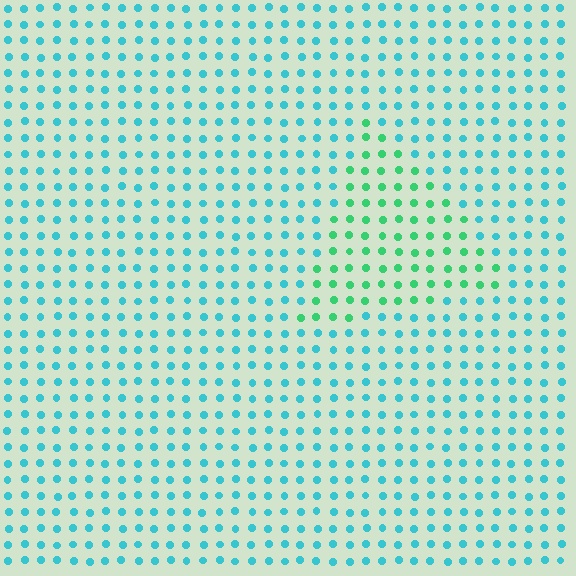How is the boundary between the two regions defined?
The boundary is defined purely by a slight shift in hue (about 42 degrees). Spacing, size, and orientation are identical on both sides.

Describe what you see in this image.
The image is filled with small cyan elements in a uniform arrangement. A triangle-shaped region is visible where the elements are tinted to a slightly different hue, forming a subtle color boundary.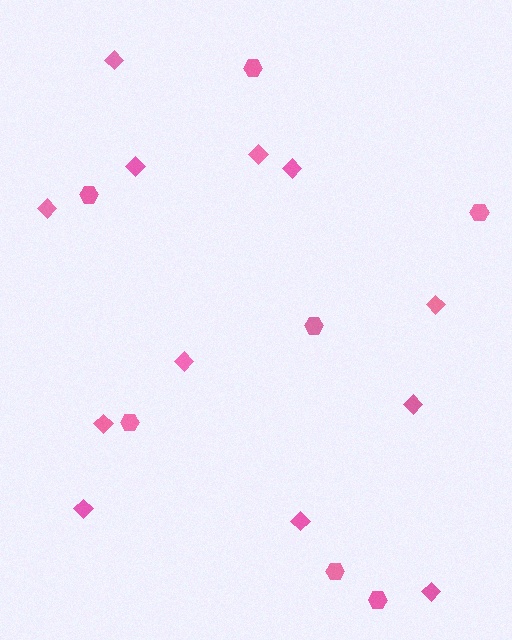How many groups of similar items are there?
There are 2 groups: one group of hexagons (7) and one group of diamonds (12).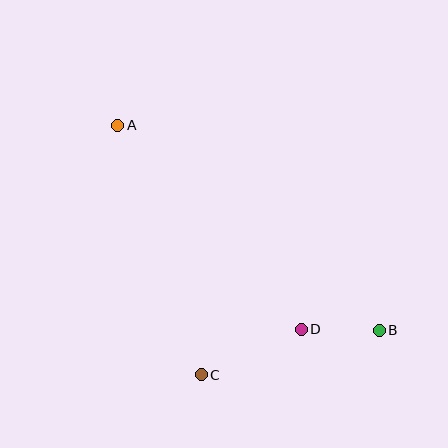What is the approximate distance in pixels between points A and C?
The distance between A and C is approximately 263 pixels.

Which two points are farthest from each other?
Points A and B are farthest from each other.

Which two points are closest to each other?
Points B and D are closest to each other.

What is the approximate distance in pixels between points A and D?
The distance between A and D is approximately 275 pixels.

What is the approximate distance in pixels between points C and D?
The distance between C and D is approximately 110 pixels.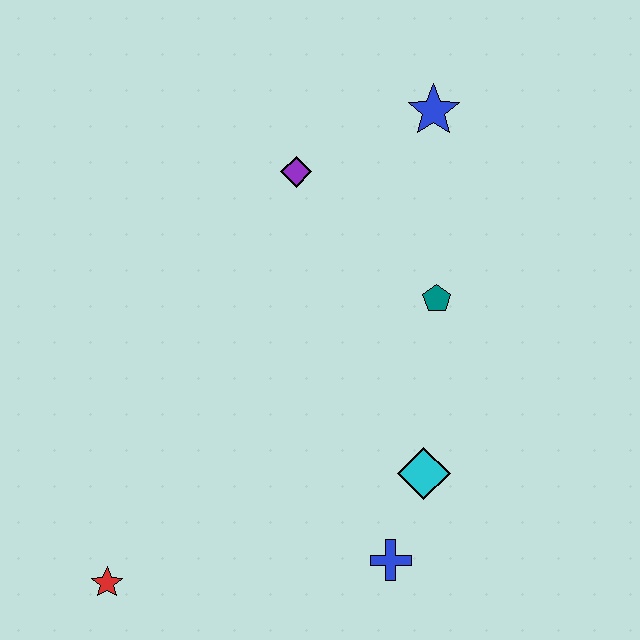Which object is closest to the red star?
The blue cross is closest to the red star.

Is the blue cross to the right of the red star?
Yes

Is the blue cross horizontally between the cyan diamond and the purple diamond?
Yes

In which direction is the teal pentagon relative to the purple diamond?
The teal pentagon is to the right of the purple diamond.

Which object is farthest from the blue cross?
The blue star is farthest from the blue cross.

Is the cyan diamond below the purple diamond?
Yes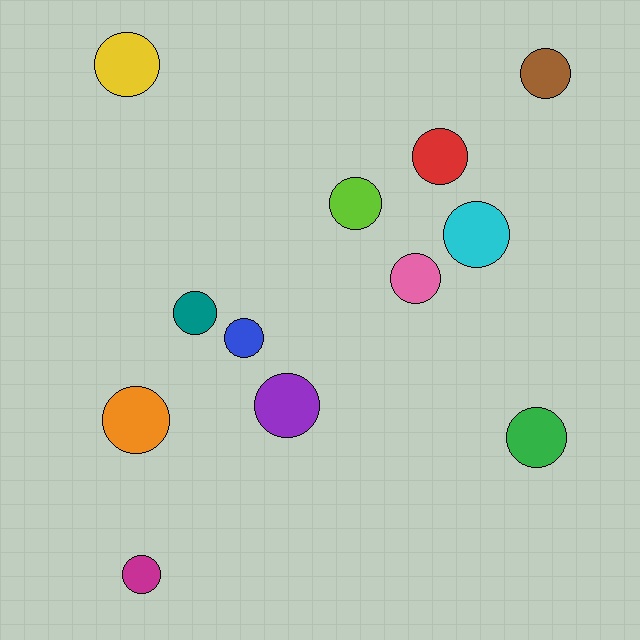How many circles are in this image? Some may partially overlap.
There are 12 circles.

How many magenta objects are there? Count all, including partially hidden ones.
There is 1 magenta object.